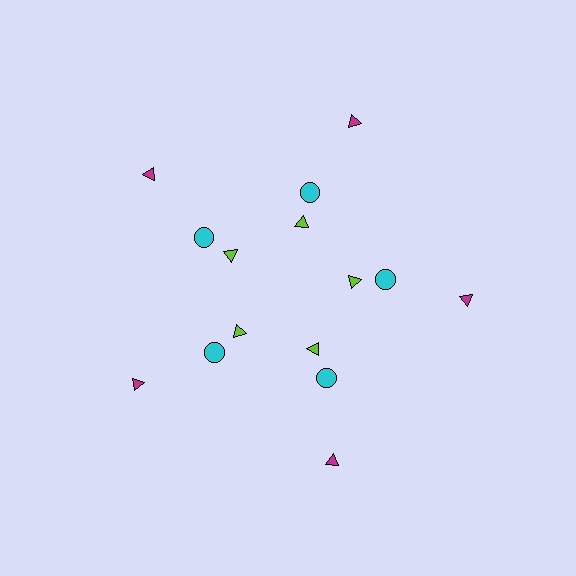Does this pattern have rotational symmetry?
Yes, this pattern has 5-fold rotational symmetry. It looks the same after rotating 72 degrees around the center.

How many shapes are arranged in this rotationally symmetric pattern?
There are 15 shapes, arranged in 5 groups of 3.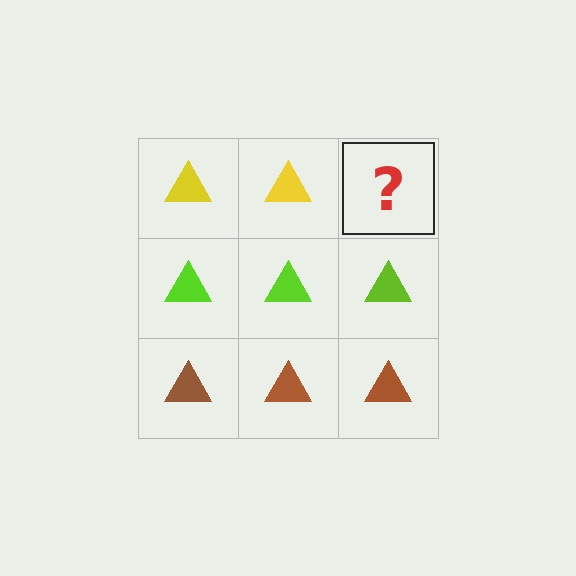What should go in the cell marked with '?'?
The missing cell should contain a yellow triangle.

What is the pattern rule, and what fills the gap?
The rule is that each row has a consistent color. The gap should be filled with a yellow triangle.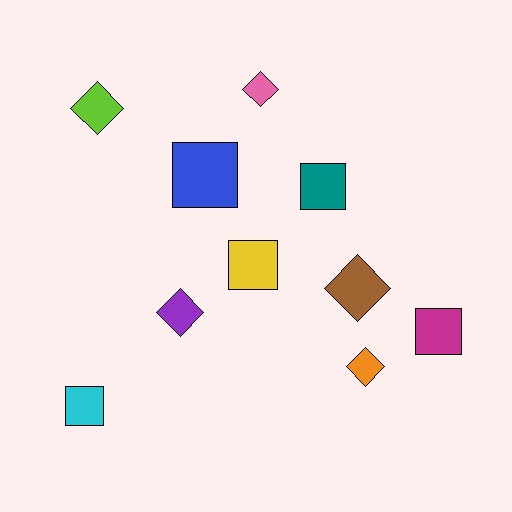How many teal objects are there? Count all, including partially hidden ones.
There is 1 teal object.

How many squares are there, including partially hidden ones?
There are 5 squares.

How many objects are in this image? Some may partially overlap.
There are 10 objects.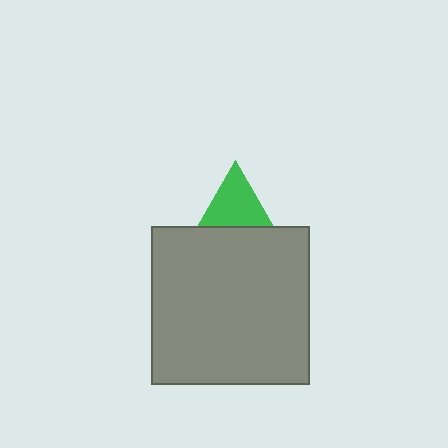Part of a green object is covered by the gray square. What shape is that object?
It is a triangle.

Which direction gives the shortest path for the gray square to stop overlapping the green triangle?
Moving down gives the shortest separation.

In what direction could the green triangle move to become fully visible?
The green triangle could move up. That would shift it out from behind the gray square entirely.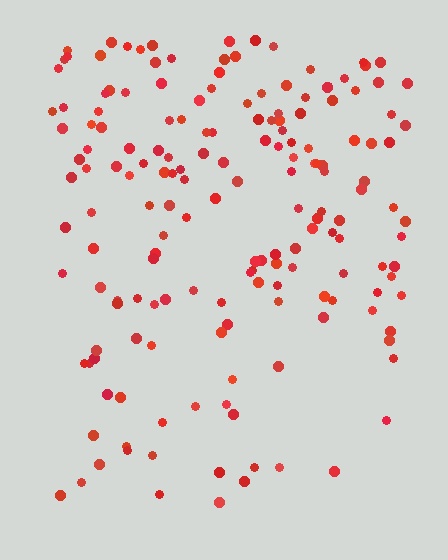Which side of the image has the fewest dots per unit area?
The bottom.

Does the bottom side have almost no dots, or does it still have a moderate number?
Still a moderate number, just noticeably fewer than the top.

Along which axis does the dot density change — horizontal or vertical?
Vertical.